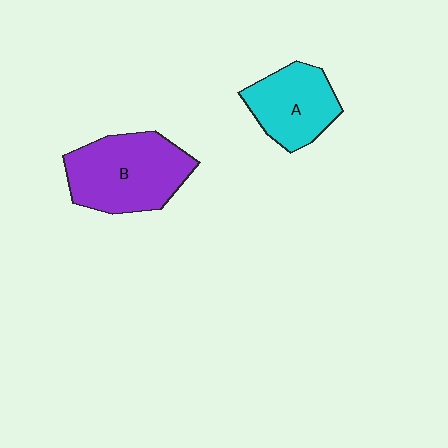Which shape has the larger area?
Shape B (purple).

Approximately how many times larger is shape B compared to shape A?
Approximately 1.4 times.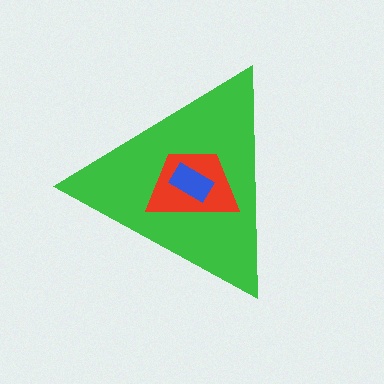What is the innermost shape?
The blue rectangle.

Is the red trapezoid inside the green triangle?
Yes.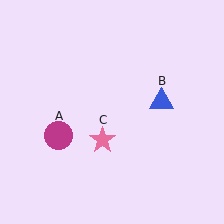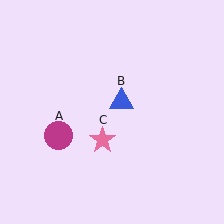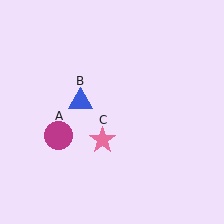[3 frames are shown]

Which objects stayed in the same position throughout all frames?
Magenta circle (object A) and pink star (object C) remained stationary.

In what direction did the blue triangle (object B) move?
The blue triangle (object B) moved left.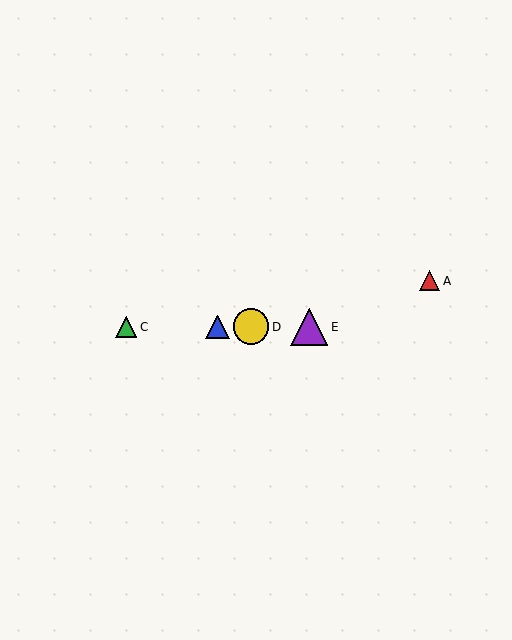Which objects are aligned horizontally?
Objects B, C, D, E are aligned horizontally.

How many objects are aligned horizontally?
4 objects (B, C, D, E) are aligned horizontally.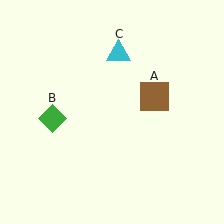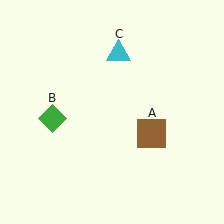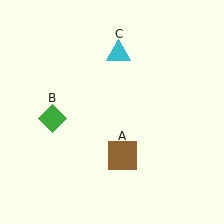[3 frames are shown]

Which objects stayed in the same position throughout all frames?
Green diamond (object B) and cyan triangle (object C) remained stationary.